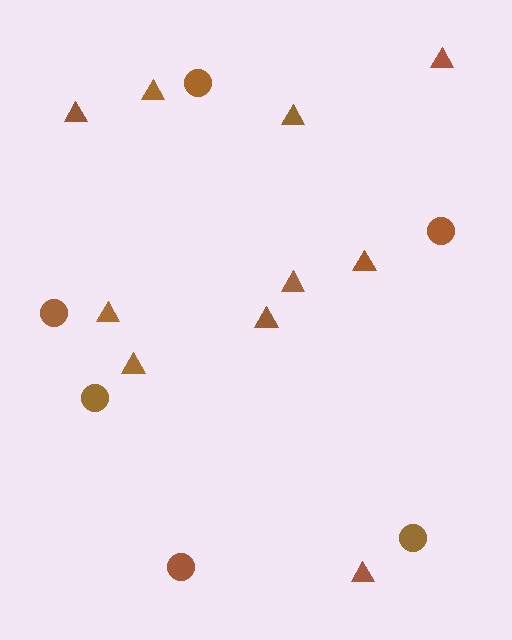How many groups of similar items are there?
There are 2 groups: one group of circles (6) and one group of triangles (10).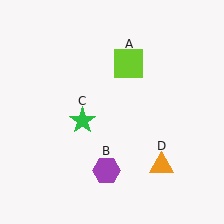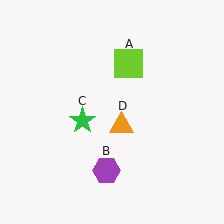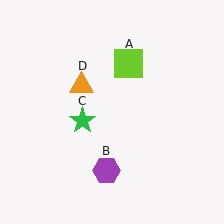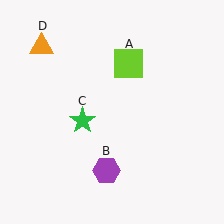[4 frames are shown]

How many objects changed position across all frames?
1 object changed position: orange triangle (object D).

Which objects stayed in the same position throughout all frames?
Lime square (object A) and purple hexagon (object B) and green star (object C) remained stationary.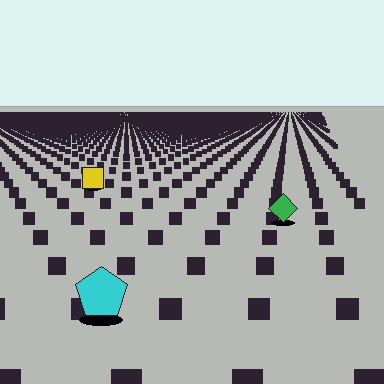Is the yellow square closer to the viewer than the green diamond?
No. The green diamond is closer — you can tell from the texture gradient: the ground texture is coarser near it.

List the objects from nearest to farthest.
From nearest to farthest: the cyan pentagon, the green diamond, the yellow square.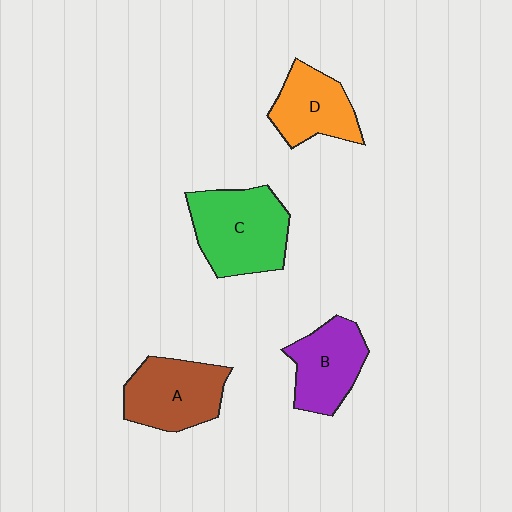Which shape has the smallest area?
Shape D (orange).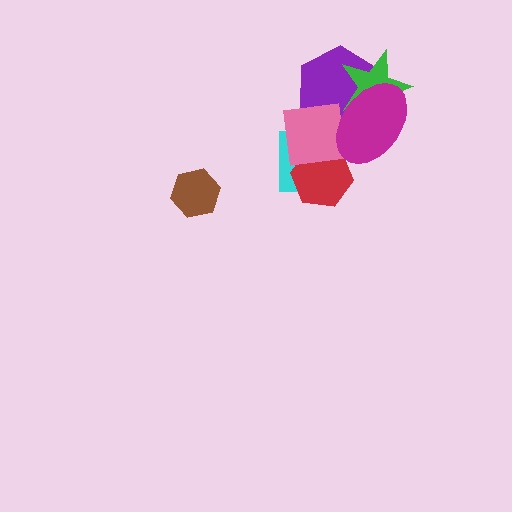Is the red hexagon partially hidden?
Yes, it is partially covered by another shape.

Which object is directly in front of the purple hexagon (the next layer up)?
The pink square is directly in front of the purple hexagon.